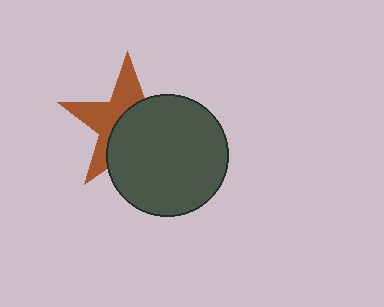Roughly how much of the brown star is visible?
A small part of it is visible (roughly 44%).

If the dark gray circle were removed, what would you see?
You would see the complete brown star.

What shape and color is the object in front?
The object in front is a dark gray circle.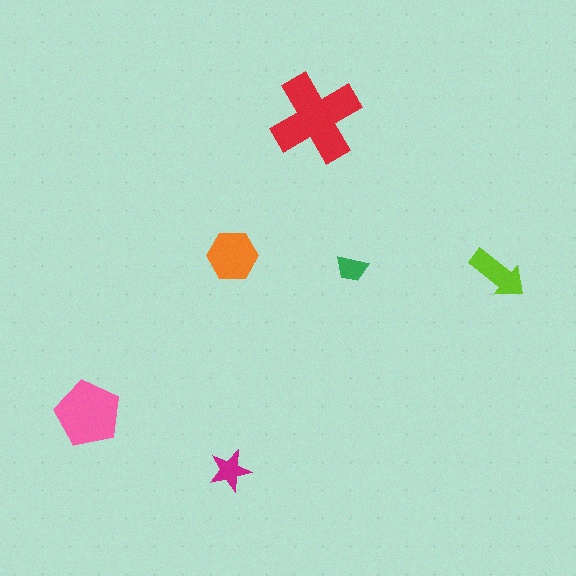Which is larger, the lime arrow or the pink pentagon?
The pink pentagon.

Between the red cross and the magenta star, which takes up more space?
The red cross.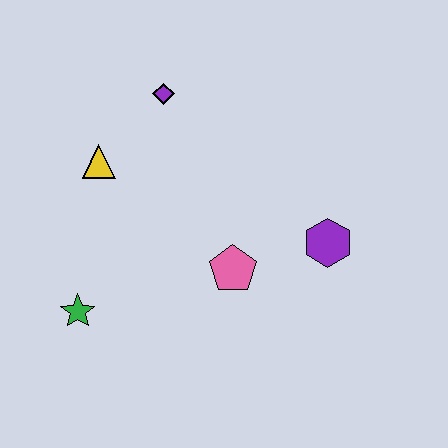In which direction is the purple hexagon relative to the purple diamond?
The purple hexagon is to the right of the purple diamond.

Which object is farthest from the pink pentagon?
The purple diamond is farthest from the pink pentagon.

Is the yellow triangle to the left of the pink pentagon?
Yes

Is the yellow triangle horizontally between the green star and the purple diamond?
Yes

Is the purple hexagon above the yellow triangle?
No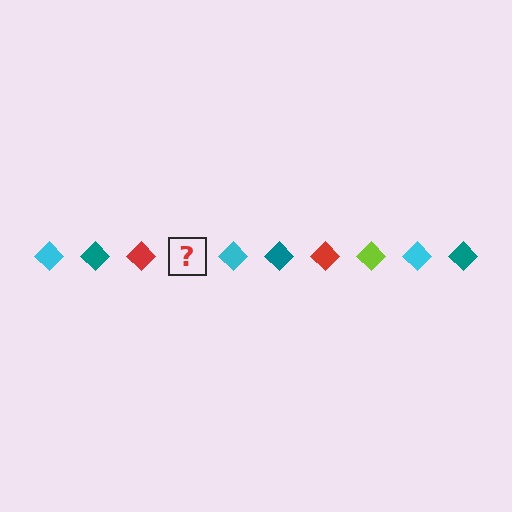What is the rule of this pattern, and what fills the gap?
The rule is that the pattern cycles through cyan, teal, red, lime diamonds. The gap should be filled with a lime diamond.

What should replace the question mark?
The question mark should be replaced with a lime diamond.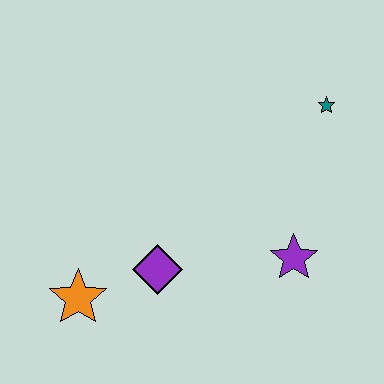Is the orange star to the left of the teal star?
Yes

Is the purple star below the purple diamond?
No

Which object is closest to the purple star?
The purple diamond is closest to the purple star.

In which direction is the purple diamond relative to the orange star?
The purple diamond is to the right of the orange star.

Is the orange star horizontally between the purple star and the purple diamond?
No